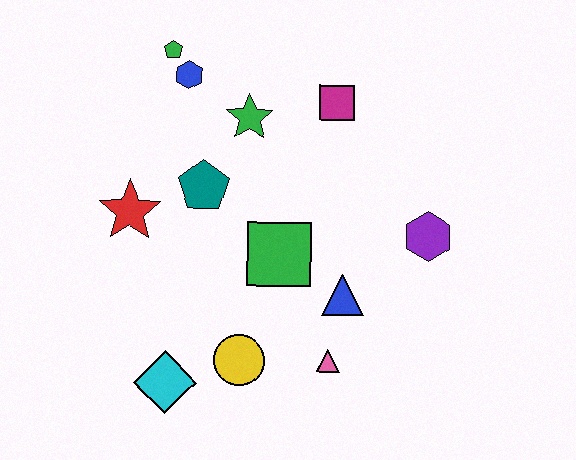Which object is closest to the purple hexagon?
The blue triangle is closest to the purple hexagon.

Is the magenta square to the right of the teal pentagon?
Yes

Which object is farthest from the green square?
The green pentagon is farthest from the green square.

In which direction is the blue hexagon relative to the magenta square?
The blue hexagon is to the left of the magenta square.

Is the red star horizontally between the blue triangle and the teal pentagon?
No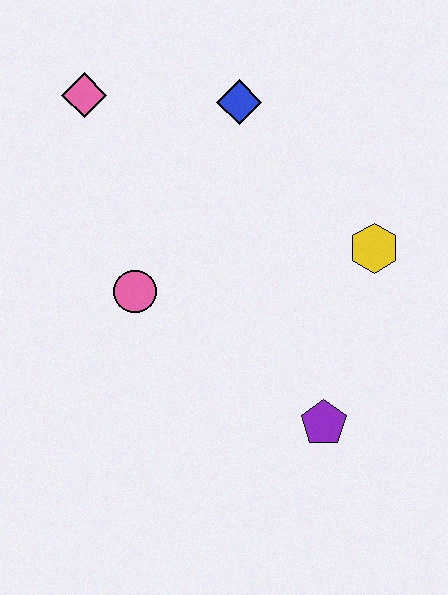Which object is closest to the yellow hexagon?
The purple pentagon is closest to the yellow hexagon.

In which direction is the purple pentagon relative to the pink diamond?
The purple pentagon is below the pink diamond.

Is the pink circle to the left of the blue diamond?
Yes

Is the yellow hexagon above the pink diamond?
No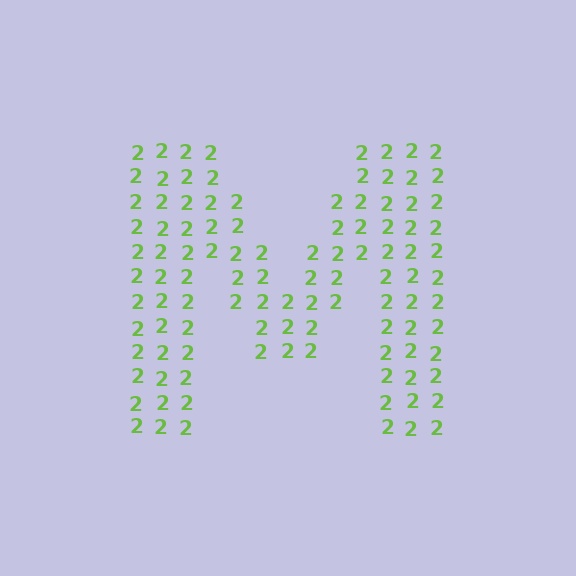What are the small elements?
The small elements are digit 2's.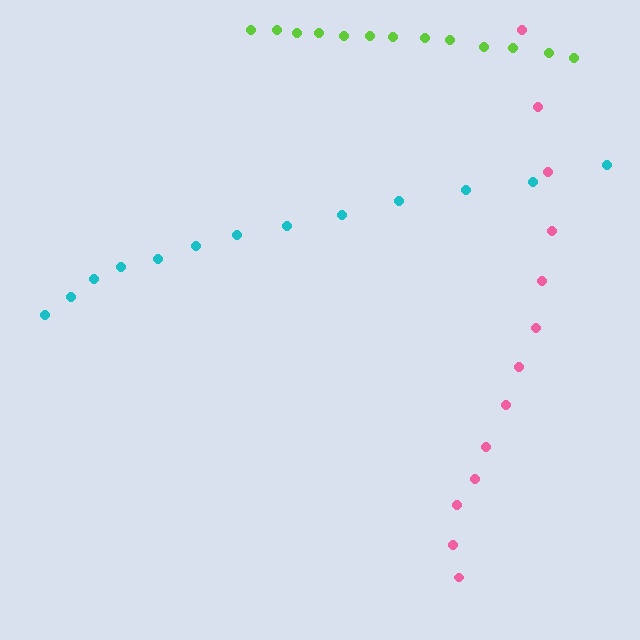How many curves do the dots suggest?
There are 3 distinct paths.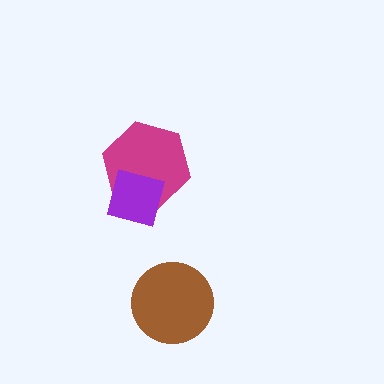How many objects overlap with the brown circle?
0 objects overlap with the brown circle.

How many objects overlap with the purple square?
1 object overlaps with the purple square.